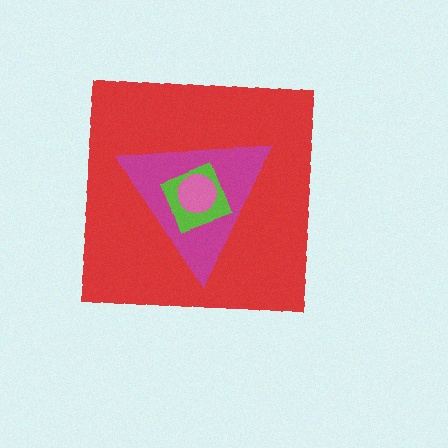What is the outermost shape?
The red square.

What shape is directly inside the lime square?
The pink circle.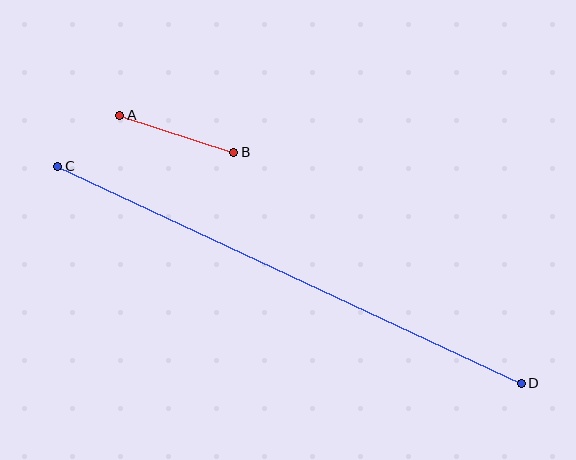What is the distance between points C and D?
The distance is approximately 511 pixels.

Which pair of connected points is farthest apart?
Points C and D are farthest apart.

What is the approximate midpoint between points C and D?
The midpoint is at approximately (290, 275) pixels.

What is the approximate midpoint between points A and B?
The midpoint is at approximately (177, 134) pixels.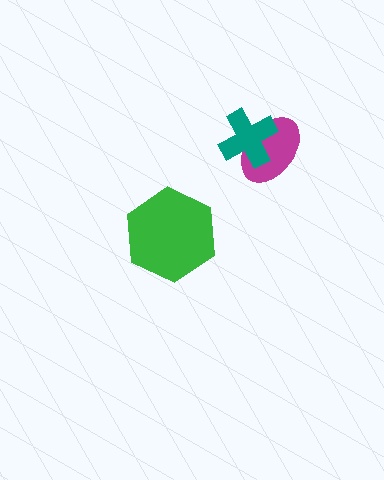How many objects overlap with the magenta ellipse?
1 object overlaps with the magenta ellipse.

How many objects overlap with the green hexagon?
0 objects overlap with the green hexagon.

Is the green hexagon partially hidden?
No, no other shape covers it.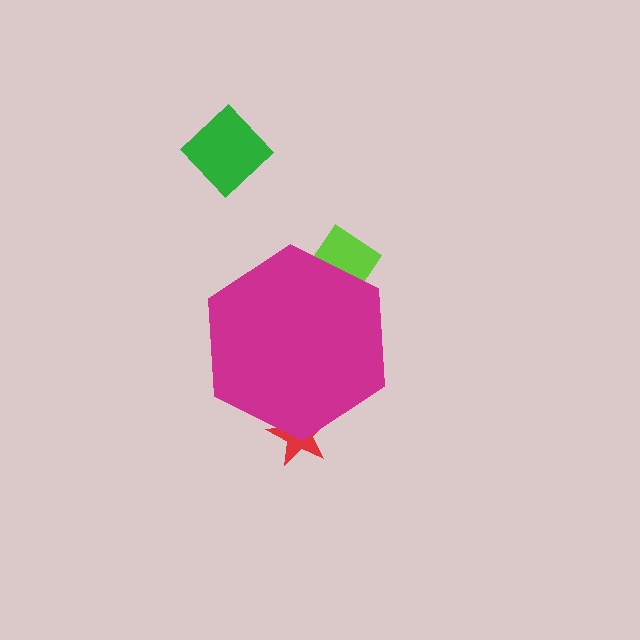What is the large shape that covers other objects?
A magenta hexagon.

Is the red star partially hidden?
Yes, the red star is partially hidden behind the magenta hexagon.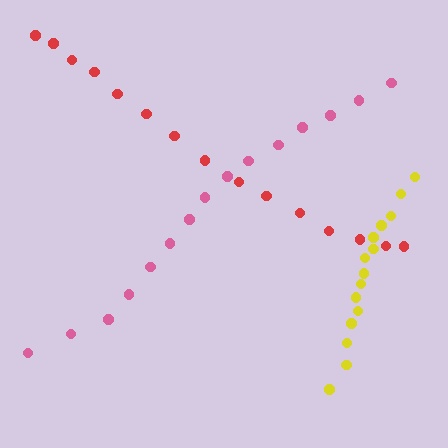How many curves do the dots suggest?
There are 3 distinct paths.